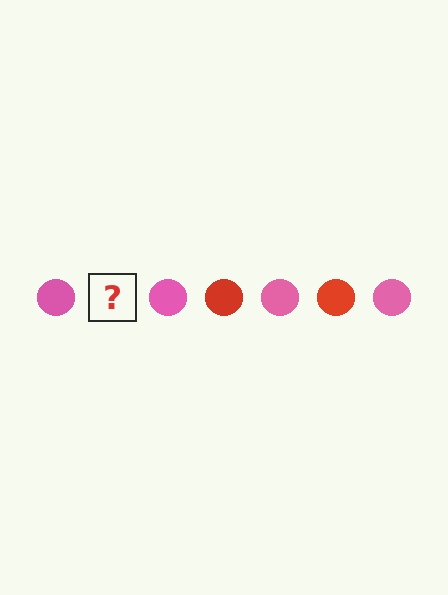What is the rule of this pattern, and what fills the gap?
The rule is that the pattern cycles through pink, red circles. The gap should be filled with a red circle.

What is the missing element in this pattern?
The missing element is a red circle.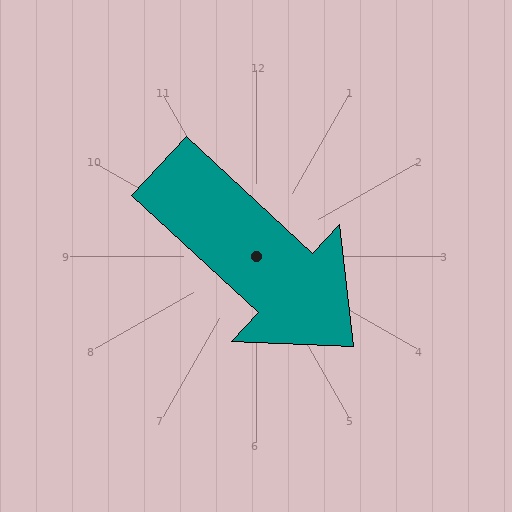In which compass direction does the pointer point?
Southeast.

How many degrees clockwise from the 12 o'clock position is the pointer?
Approximately 133 degrees.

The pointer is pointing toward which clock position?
Roughly 4 o'clock.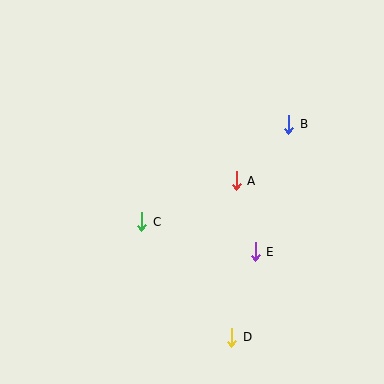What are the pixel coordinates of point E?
Point E is at (255, 252).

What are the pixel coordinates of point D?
Point D is at (232, 337).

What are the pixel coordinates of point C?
Point C is at (142, 222).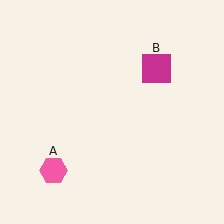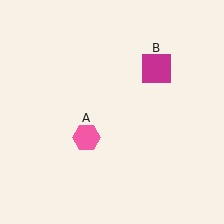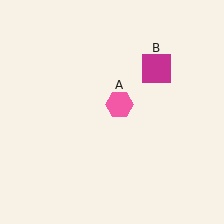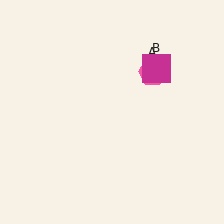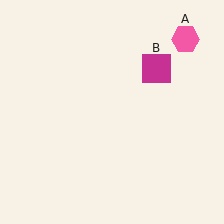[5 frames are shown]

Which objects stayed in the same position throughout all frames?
Magenta square (object B) remained stationary.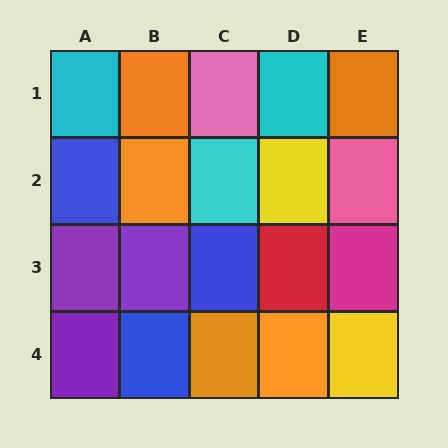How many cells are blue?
3 cells are blue.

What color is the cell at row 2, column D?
Yellow.